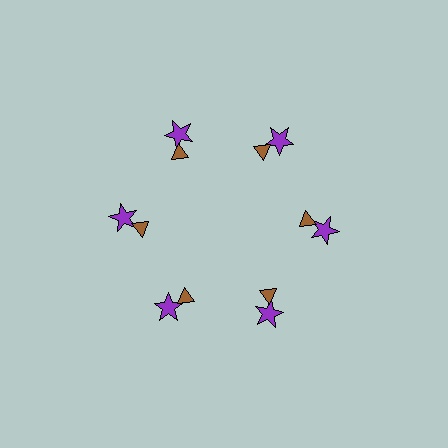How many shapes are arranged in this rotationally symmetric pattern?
There are 12 shapes, arranged in 6 groups of 2.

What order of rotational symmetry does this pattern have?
This pattern has 6-fold rotational symmetry.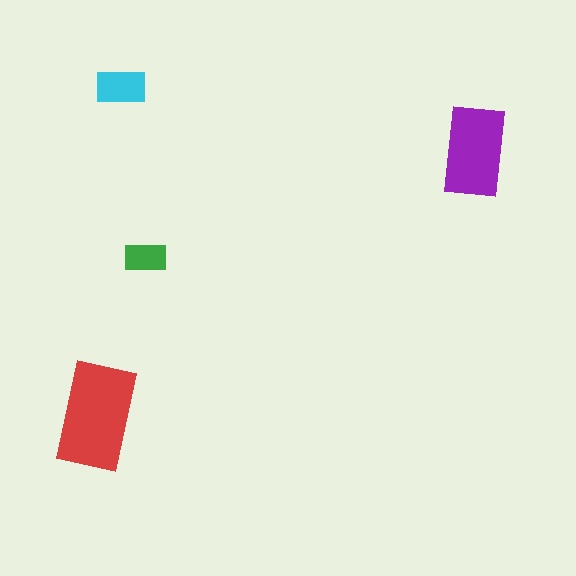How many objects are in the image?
There are 4 objects in the image.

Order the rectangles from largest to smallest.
the red one, the purple one, the cyan one, the green one.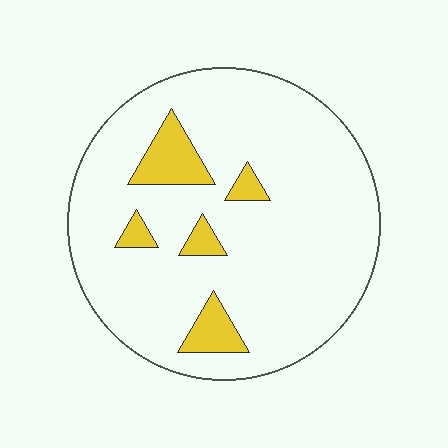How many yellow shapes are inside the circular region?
5.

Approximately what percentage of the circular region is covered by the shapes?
Approximately 10%.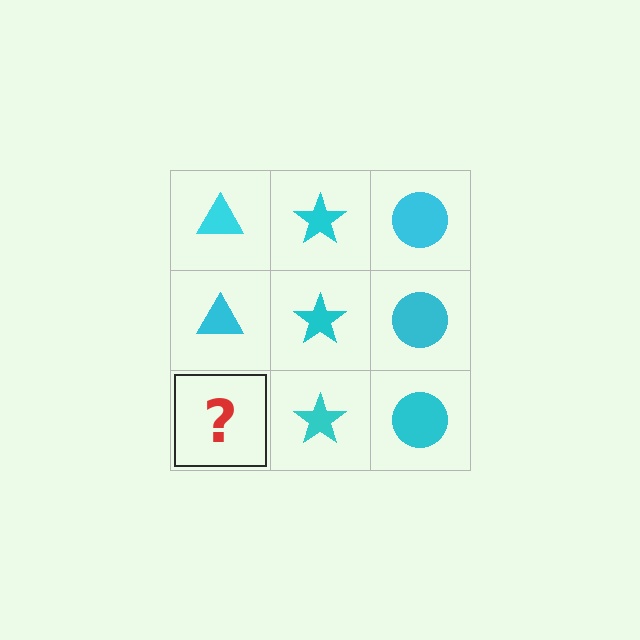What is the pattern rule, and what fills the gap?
The rule is that each column has a consistent shape. The gap should be filled with a cyan triangle.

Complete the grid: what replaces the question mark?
The question mark should be replaced with a cyan triangle.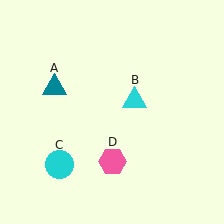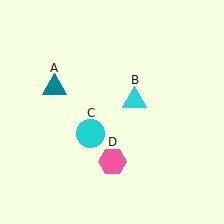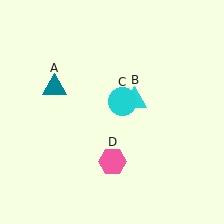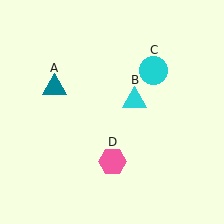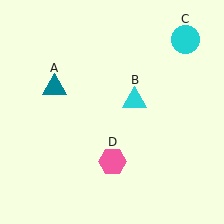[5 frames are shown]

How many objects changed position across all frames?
1 object changed position: cyan circle (object C).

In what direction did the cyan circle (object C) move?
The cyan circle (object C) moved up and to the right.